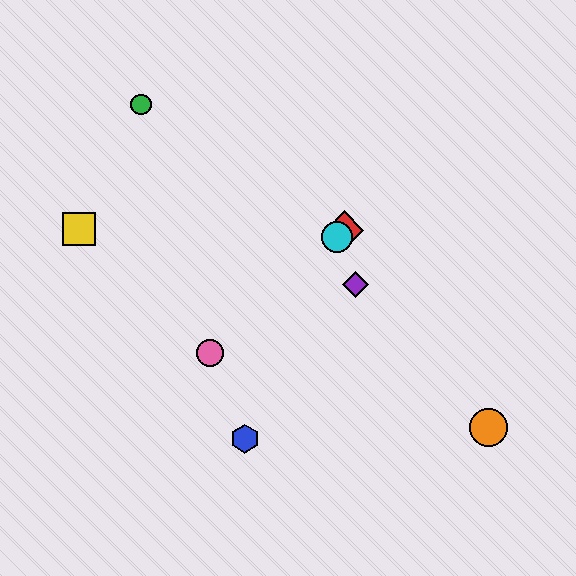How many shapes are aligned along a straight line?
3 shapes (the red diamond, the cyan circle, the pink circle) are aligned along a straight line.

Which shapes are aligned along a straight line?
The red diamond, the cyan circle, the pink circle are aligned along a straight line.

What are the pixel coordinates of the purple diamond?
The purple diamond is at (355, 284).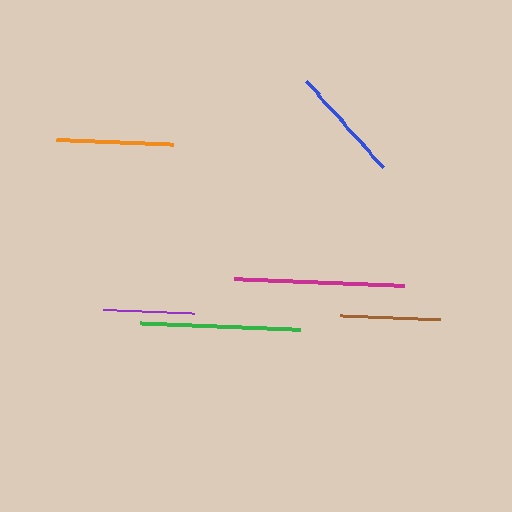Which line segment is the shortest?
The purple line is the shortest at approximately 91 pixels.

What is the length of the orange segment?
The orange segment is approximately 117 pixels long.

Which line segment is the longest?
The magenta line is the longest at approximately 170 pixels.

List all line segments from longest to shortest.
From longest to shortest: magenta, green, orange, blue, brown, purple.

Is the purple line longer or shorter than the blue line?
The blue line is longer than the purple line.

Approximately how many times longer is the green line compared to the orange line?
The green line is approximately 1.4 times the length of the orange line.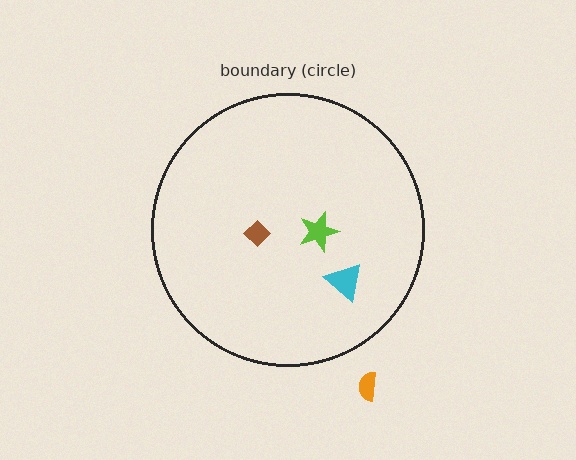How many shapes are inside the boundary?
3 inside, 1 outside.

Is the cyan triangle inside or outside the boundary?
Inside.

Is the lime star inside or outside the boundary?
Inside.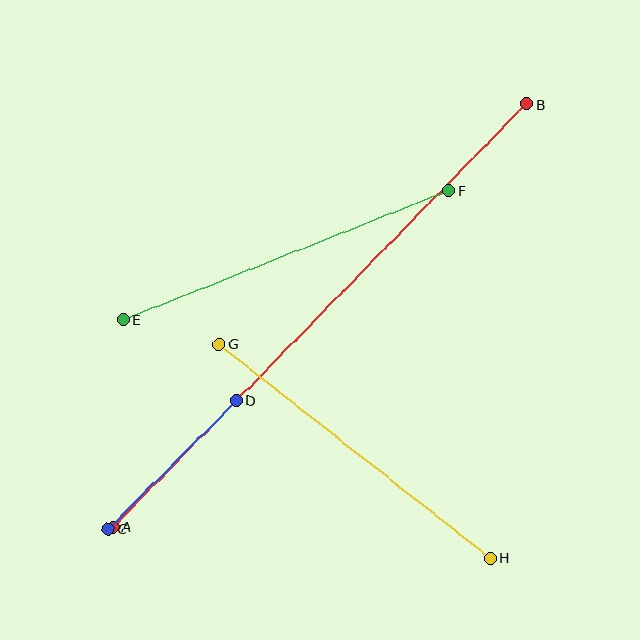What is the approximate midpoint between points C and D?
The midpoint is at approximately (172, 465) pixels.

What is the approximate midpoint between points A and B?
The midpoint is at approximately (319, 315) pixels.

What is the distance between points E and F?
The distance is approximately 350 pixels.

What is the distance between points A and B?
The distance is approximately 591 pixels.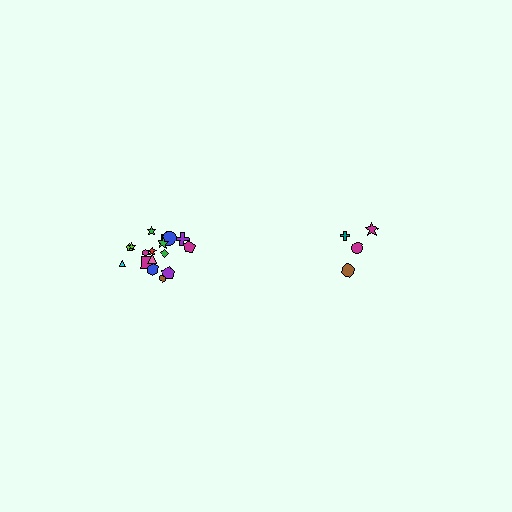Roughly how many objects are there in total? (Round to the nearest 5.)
Roughly 20 objects in total.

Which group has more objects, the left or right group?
The left group.